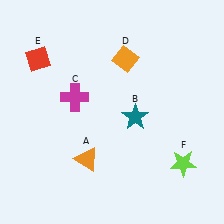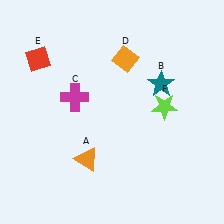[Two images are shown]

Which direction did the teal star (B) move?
The teal star (B) moved up.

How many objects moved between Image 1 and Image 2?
2 objects moved between the two images.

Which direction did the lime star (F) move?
The lime star (F) moved up.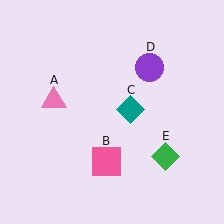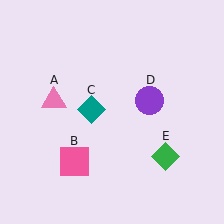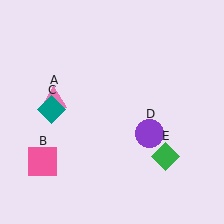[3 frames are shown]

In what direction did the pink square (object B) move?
The pink square (object B) moved left.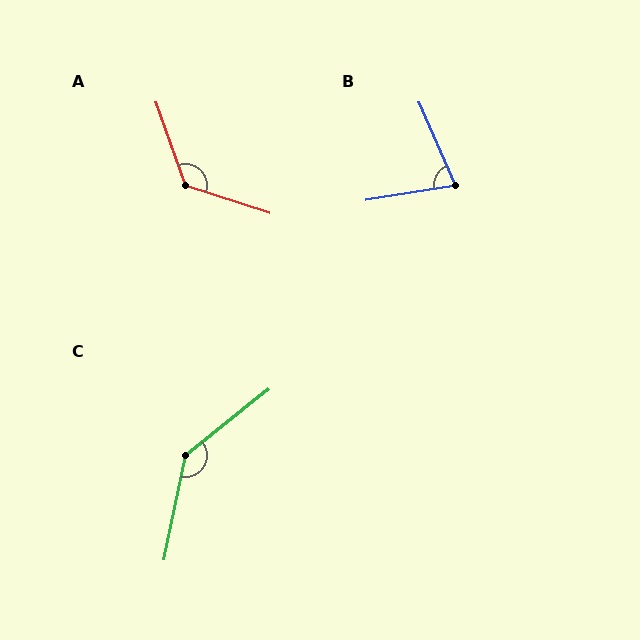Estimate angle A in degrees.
Approximately 128 degrees.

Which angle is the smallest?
B, at approximately 76 degrees.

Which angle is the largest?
C, at approximately 140 degrees.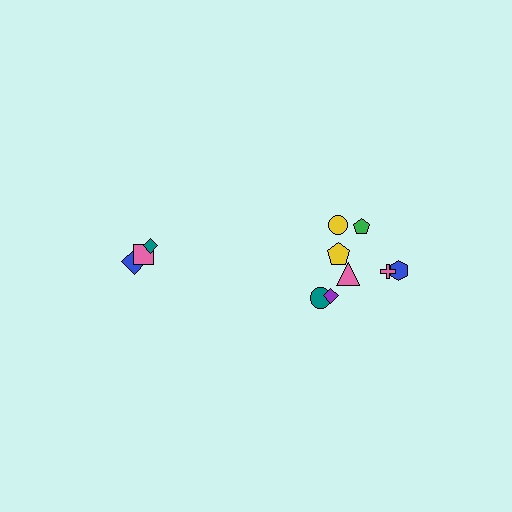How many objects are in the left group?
There are 3 objects.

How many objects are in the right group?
There are 8 objects.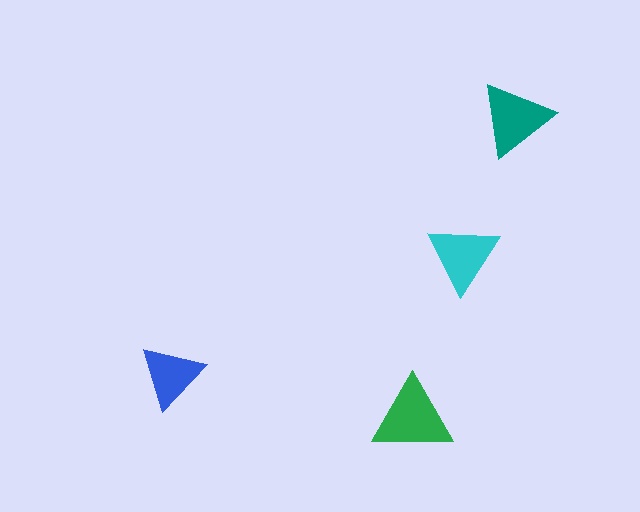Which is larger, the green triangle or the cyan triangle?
The green one.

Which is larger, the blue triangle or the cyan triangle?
The cyan one.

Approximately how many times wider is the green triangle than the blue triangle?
About 1.5 times wider.